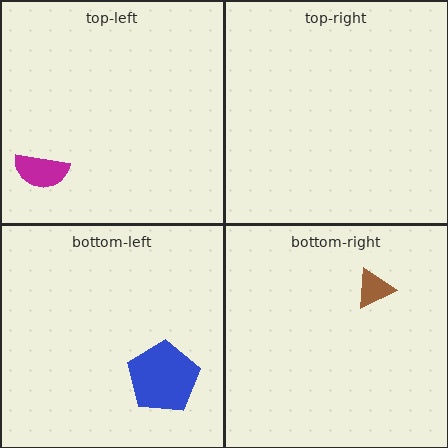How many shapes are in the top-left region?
1.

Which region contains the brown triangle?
The bottom-right region.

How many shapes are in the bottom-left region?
1.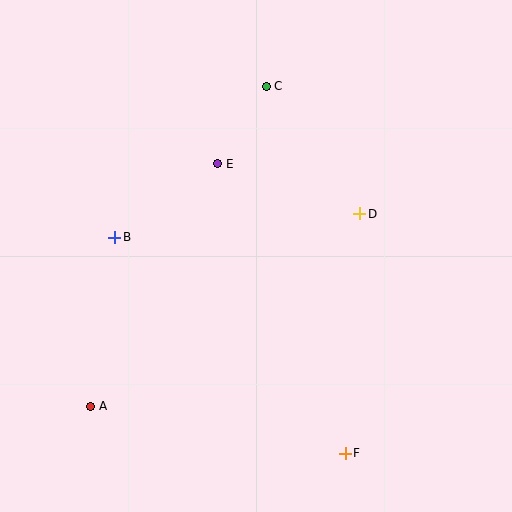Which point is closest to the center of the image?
Point E at (218, 164) is closest to the center.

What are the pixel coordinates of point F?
Point F is at (345, 453).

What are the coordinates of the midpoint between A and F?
The midpoint between A and F is at (218, 430).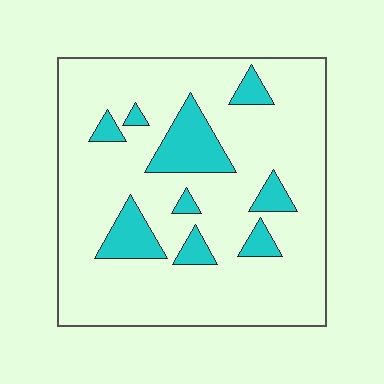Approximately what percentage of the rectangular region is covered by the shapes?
Approximately 15%.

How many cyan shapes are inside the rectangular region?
9.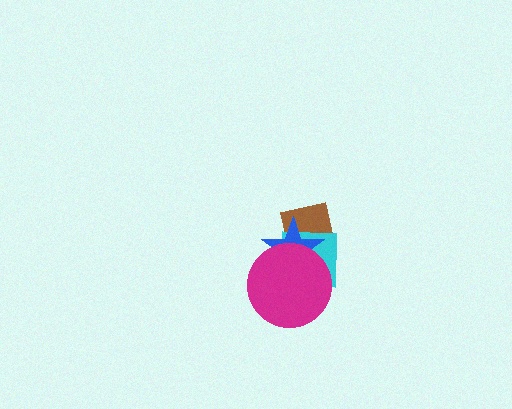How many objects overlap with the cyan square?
3 objects overlap with the cyan square.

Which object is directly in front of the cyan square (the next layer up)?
The blue star is directly in front of the cyan square.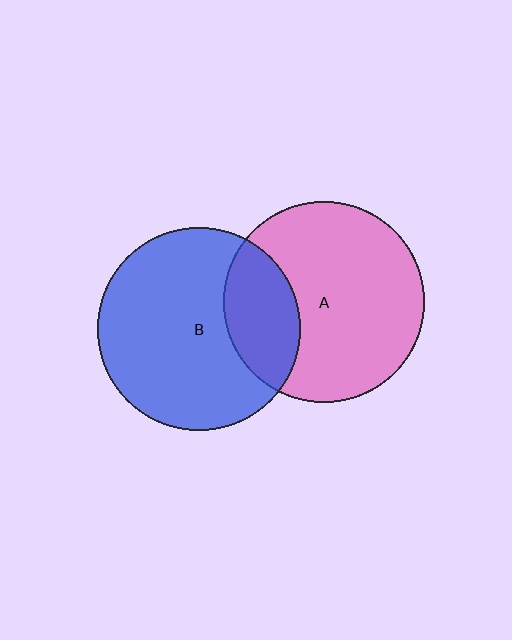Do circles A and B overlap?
Yes.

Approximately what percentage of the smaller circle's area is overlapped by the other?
Approximately 25%.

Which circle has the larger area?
Circle B (blue).